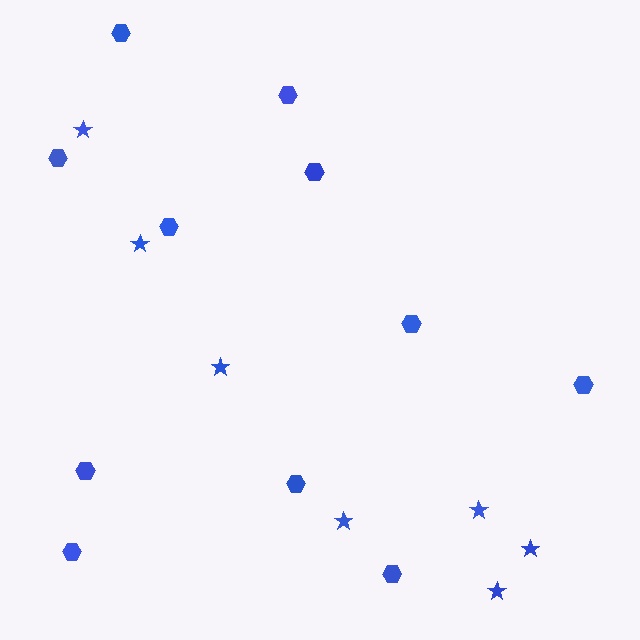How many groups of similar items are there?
There are 2 groups: one group of hexagons (11) and one group of stars (7).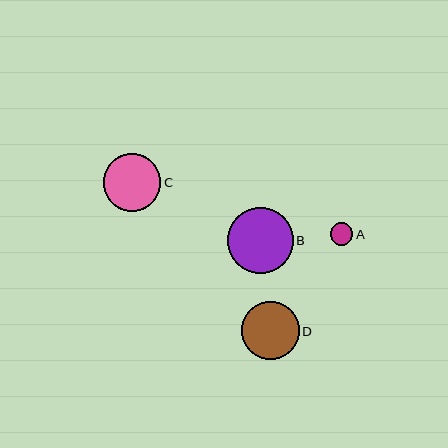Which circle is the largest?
Circle B is the largest with a size of approximately 66 pixels.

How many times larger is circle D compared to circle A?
Circle D is approximately 2.5 times the size of circle A.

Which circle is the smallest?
Circle A is the smallest with a size of approximately 23 pixels.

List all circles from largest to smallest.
From largest to smallest: B, C, D, A.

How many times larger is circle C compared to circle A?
Circle C is approximately 2.5 times the size of circle A.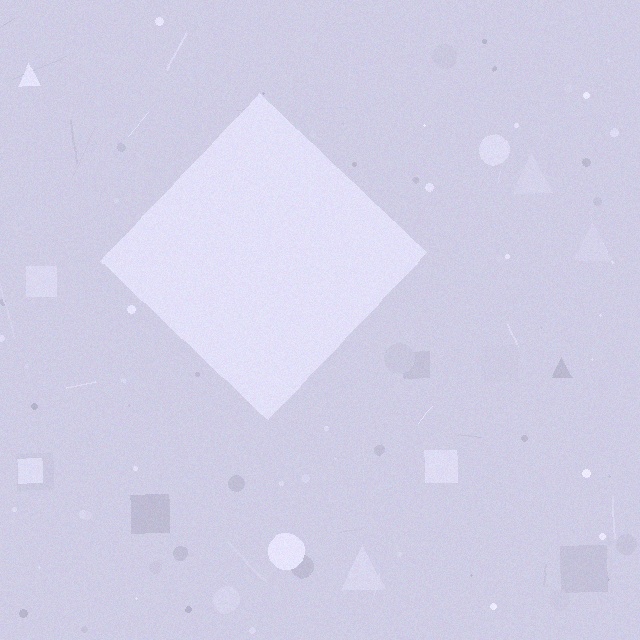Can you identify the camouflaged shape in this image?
The camouflaged shape is a diamond.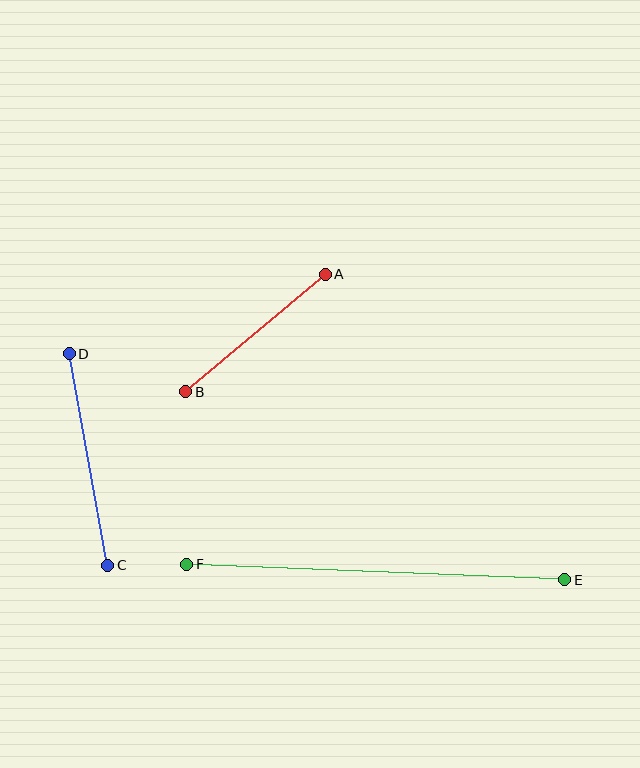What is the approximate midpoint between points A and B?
The midpoint is at approximately (255, 333) pixels.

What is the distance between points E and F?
The distance is approximately 378 pixels.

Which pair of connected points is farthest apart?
Points E and F are farthest apart.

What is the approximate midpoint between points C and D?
The midpoint is at approximately (88, 459) pixels.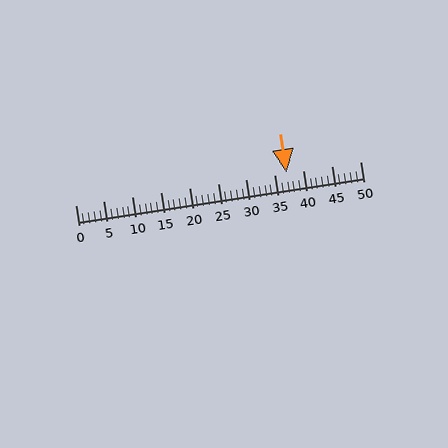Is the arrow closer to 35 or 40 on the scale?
The arrow is closer to 35.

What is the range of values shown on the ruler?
The ruler shows values from 0 to 50.